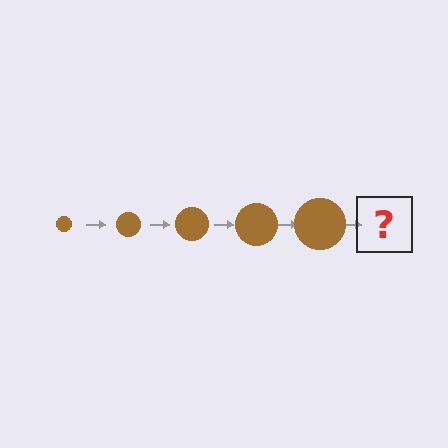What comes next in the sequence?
The next element should be a brown circle, larger than the previous one.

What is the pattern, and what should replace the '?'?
The pattern is that the circle gets progressively larger each step. The '?' should be a brown circle, larger than the previous one.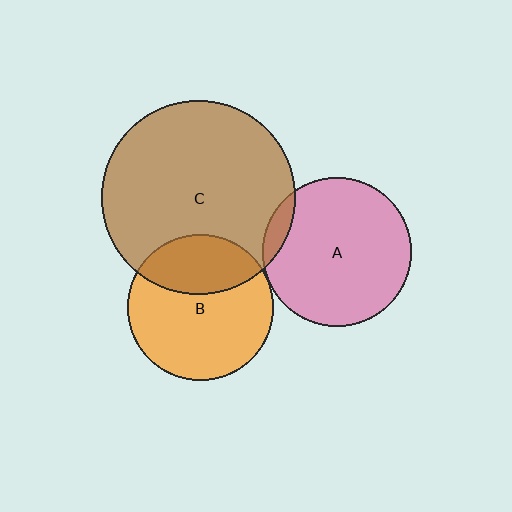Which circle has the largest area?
Circle C (brown).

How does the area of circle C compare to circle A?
Approximately 1.7 times.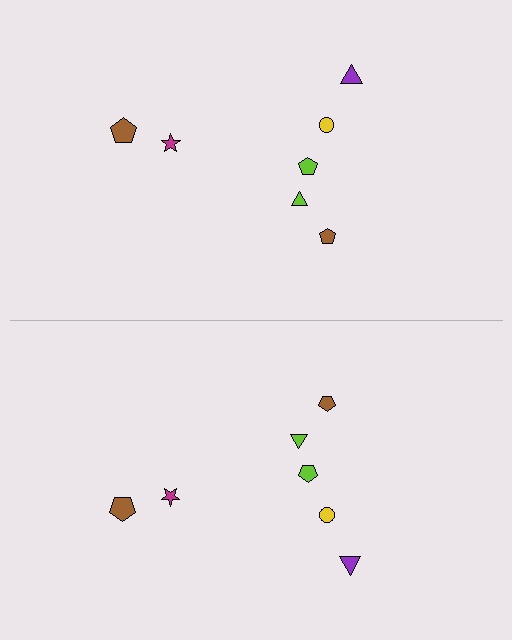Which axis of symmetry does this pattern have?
The pattern has a horizontal axis of symmetry running through the center of the image.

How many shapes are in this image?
There are 14 shapes in this image.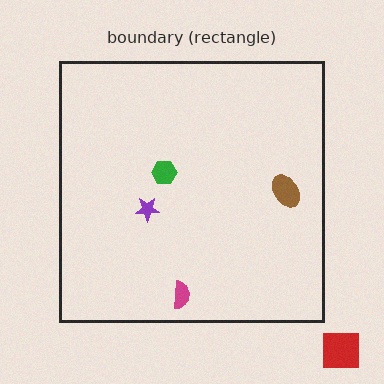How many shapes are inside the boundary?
4 inside, 1 outside.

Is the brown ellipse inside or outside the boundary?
Inside.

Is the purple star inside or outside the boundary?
Inside.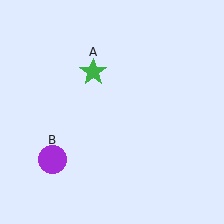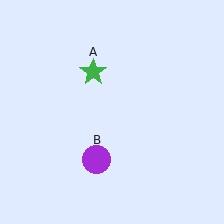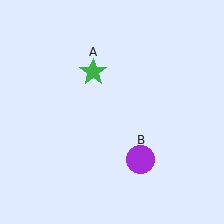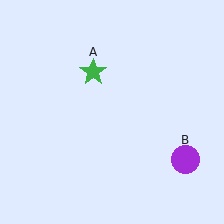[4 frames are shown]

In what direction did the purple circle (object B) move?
The purple circle (object B) moved right.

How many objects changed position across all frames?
1 object changed position: purple circle (object B).